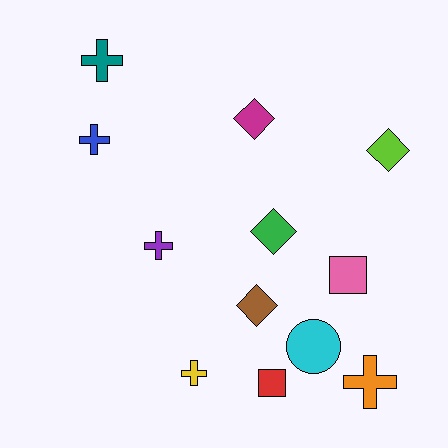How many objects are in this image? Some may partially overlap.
There are 12 objects.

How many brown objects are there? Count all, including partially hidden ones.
There is 1 brown object.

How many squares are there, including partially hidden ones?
There are 2 squares.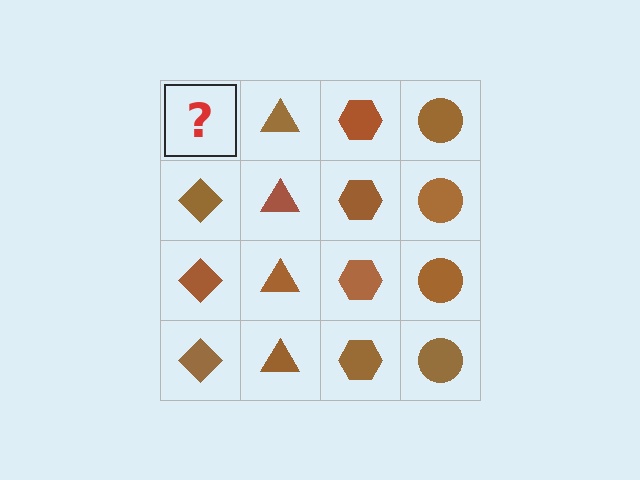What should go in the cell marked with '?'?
The missing cell should contain a brown diamond.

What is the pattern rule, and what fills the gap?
The rule is that each column has a consistent shape. The gap should be filled with a brown diamond.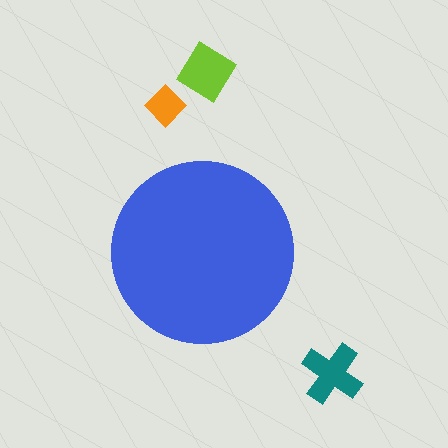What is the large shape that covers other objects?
A blue circle.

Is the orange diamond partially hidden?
No, the orange diamond is fully visible.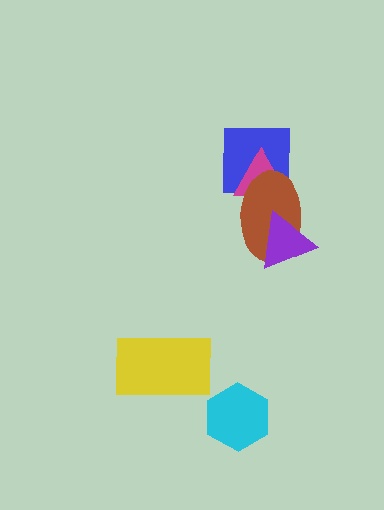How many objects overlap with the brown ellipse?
3 objects overlap with the brown ellipse.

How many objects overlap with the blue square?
2 objects overlap with the blue square.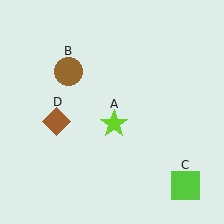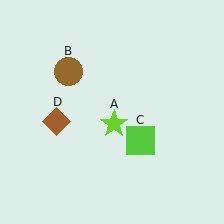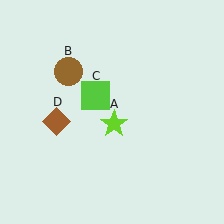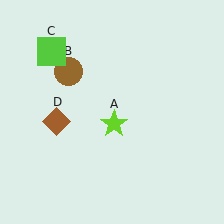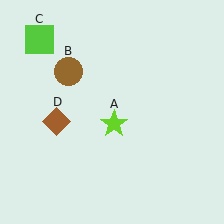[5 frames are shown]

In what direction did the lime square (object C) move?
The lime square (object C) moved up and to the left.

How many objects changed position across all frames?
1 object changed position: lime square (object C).